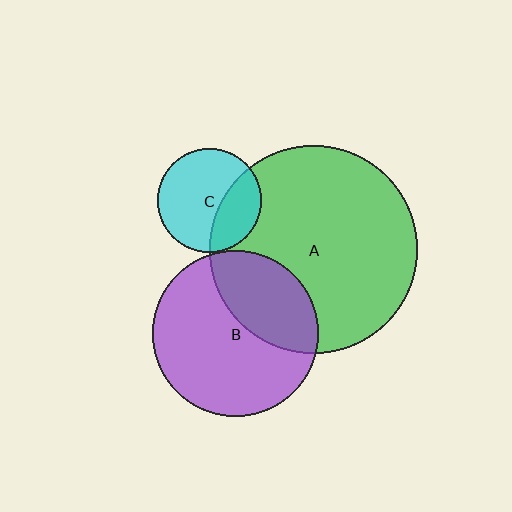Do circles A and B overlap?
Yes.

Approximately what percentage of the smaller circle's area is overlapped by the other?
Approximately 35%.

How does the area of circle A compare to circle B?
Approximately 1.6 times.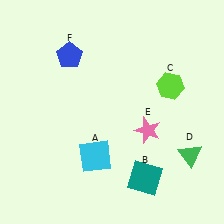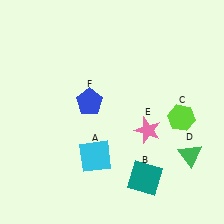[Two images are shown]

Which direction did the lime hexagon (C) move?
The lime hexagon (C) moved down.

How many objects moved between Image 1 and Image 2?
2 objects moved between the two images.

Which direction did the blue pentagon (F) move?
The blue pentagon (F) moved down.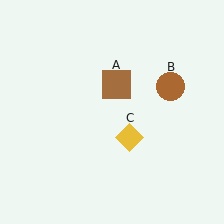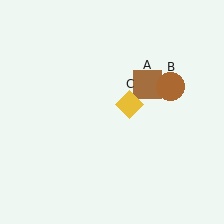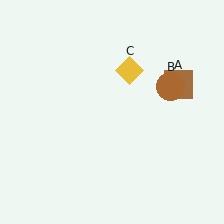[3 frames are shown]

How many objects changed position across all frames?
2 objects changed position: brown square (object A), yellow diamond (object C).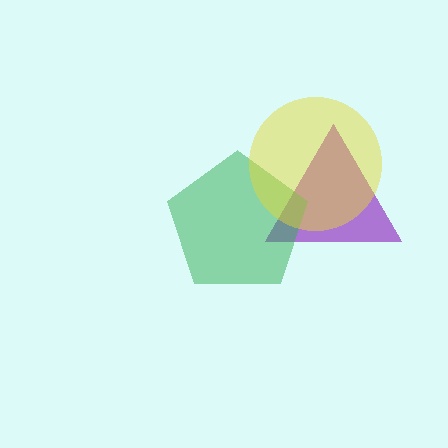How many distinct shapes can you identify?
There are 3 distinct shapes: a purple triangle, a green pentagon, a yellow circle.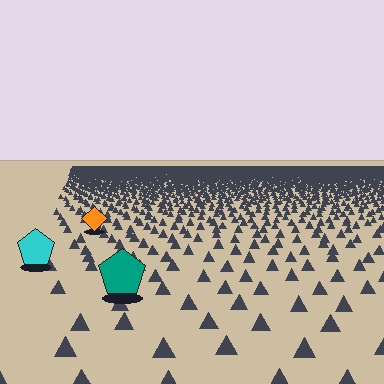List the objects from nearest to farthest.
From nearest to farthest: the teal pentagon, the cyan pentagon, the orange diamond.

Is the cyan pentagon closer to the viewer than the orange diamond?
Yes. The cyan pentagon is closer — you can tell from the texture gradient: the ground texture is coarser near it.